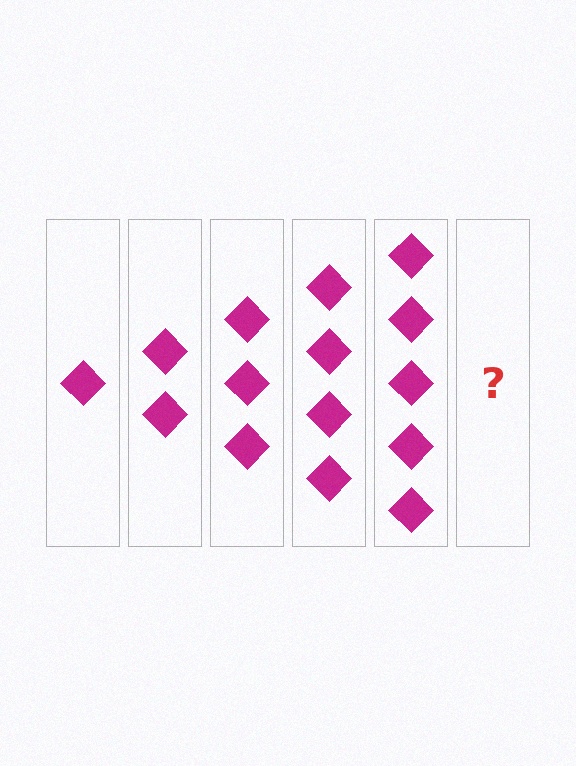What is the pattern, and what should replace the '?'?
The pattern is that each step adds one more diamond. The '?' should be 6 diamonds.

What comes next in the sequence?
The next element should be 6 diamonds.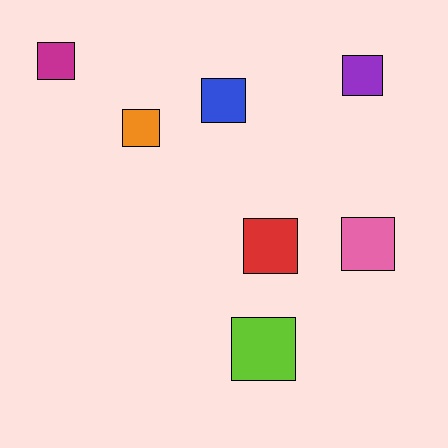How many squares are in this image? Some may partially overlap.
There are 7 squares.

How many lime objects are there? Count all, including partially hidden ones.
There is 1 lime object.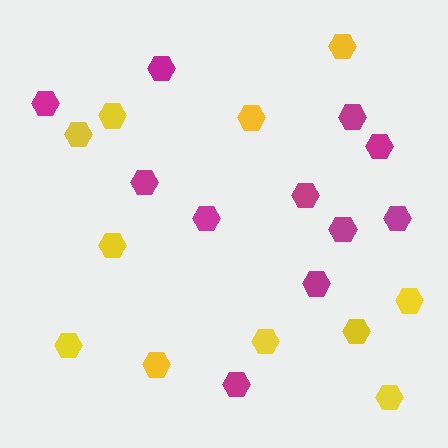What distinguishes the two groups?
There are 2 groups: one group of yellow hexagons (11) and one group of magenta hexagons (11).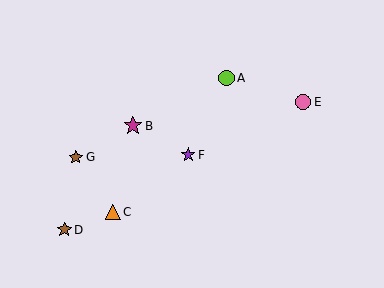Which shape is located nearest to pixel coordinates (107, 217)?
The orange triangle (labeled C) at (113, 212) is nearest to that location.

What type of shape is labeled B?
Shape B is a magenta star.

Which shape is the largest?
The magenta star (labeled B) is the largest.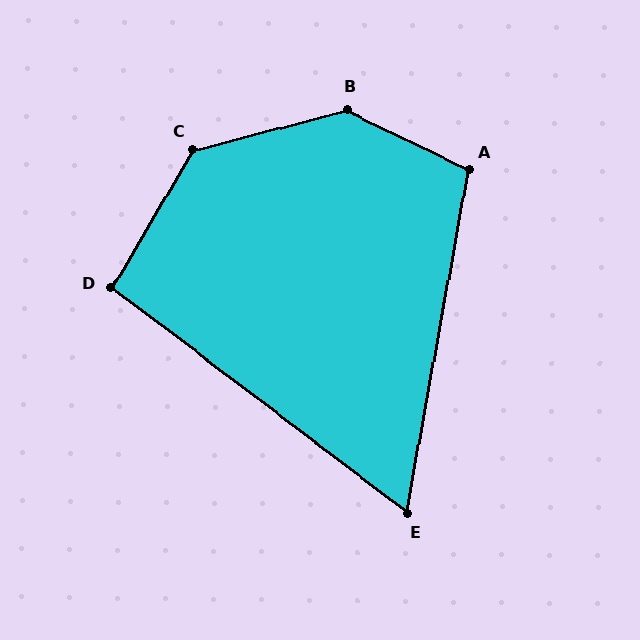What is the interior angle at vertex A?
Approximately 106 degrees (obtuse).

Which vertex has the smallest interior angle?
E, at approximately 63 degrees.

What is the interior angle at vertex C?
Approximately 136 degrees (obtuse).